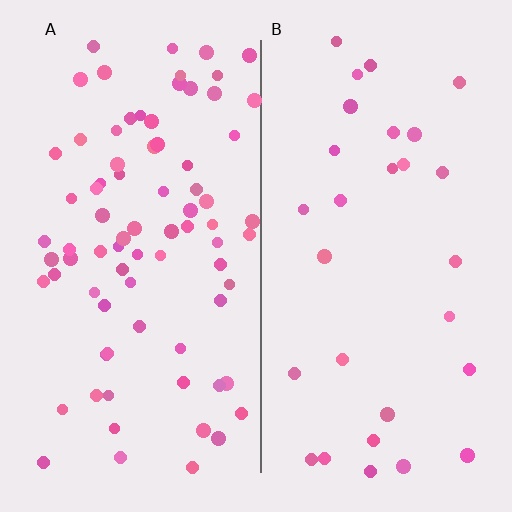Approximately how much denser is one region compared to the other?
Approximately 2.7× — region A over region B.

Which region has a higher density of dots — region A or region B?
A (the left).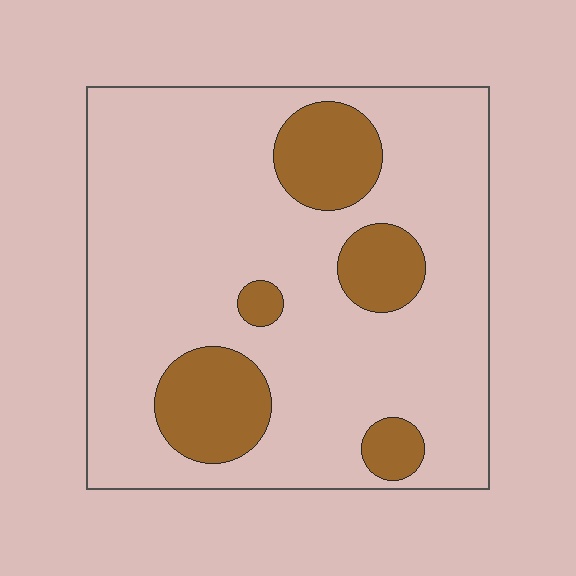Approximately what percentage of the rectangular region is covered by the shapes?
Approximately 20%.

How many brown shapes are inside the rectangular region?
5.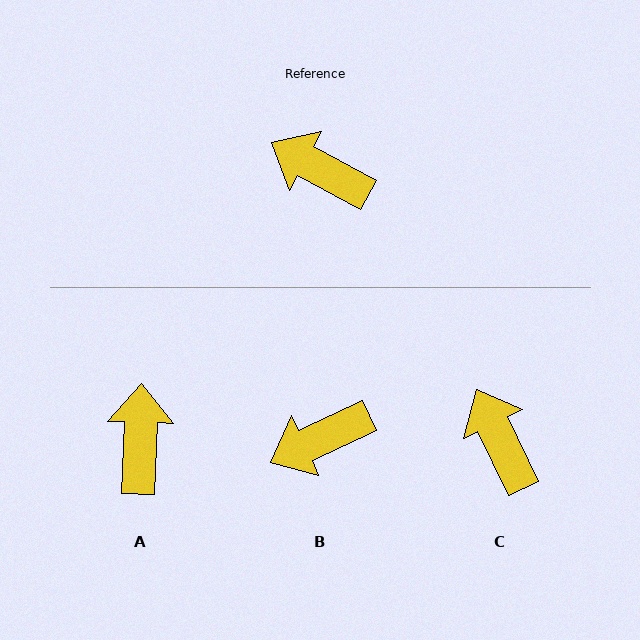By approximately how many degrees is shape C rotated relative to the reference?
Approximately 36 degrees clockwise.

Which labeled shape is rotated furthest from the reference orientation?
A, about 64 degrees away.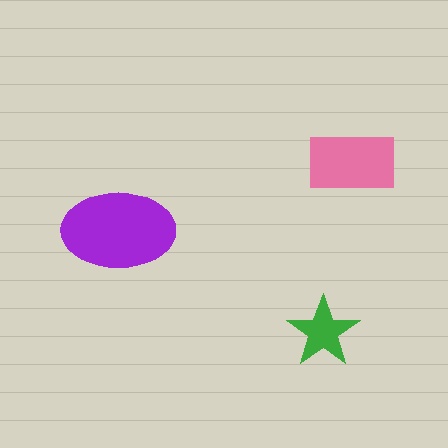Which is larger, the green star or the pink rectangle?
The pink rectangle.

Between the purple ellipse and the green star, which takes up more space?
The purple ellipse.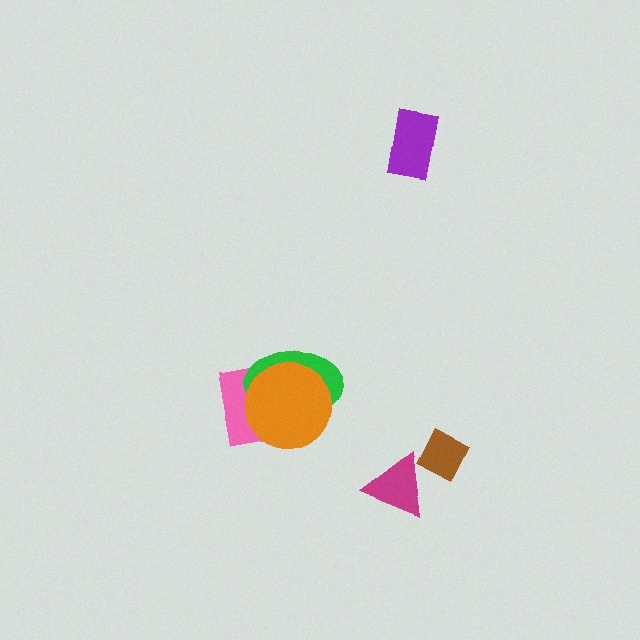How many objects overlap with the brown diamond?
1 object overlaps with the brown diamond.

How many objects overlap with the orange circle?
2 objects overlap with the orange circle.